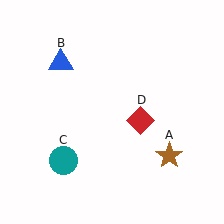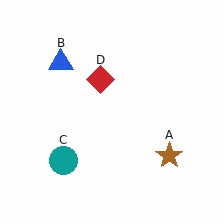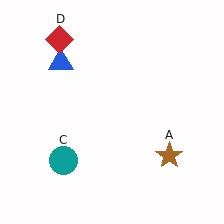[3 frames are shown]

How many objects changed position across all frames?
1 object changed position: red diamond (object D).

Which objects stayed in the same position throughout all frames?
Brown star (object A) and blue triangle (object B) and teal circle (object C) remained stationary.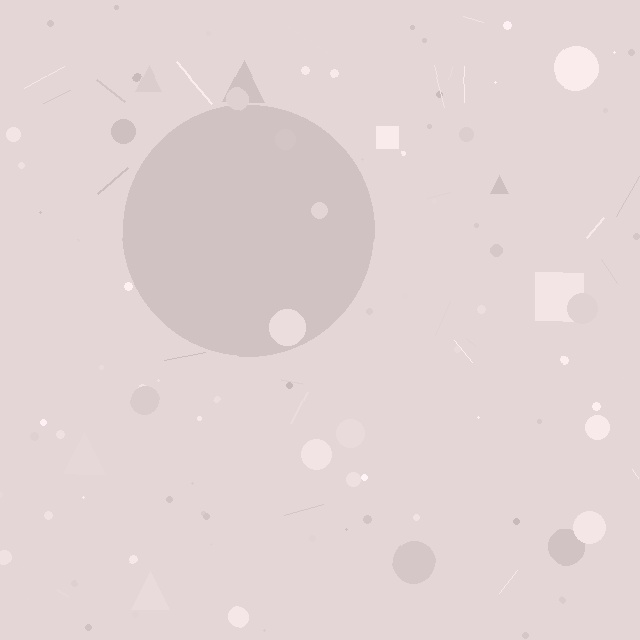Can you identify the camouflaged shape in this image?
The camouflaged shape is a circle.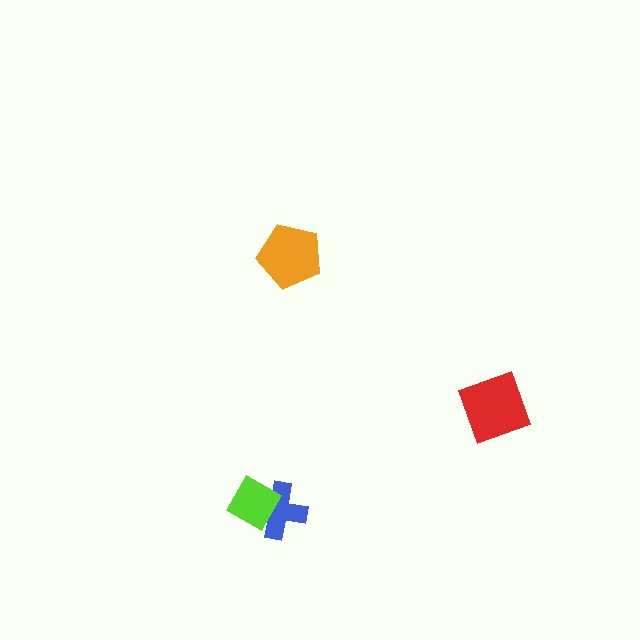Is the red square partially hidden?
No, no other shape covers it.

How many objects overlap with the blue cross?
1 object overlaps with the blue cross.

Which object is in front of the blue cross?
The lime diamond is in front of the blue cross.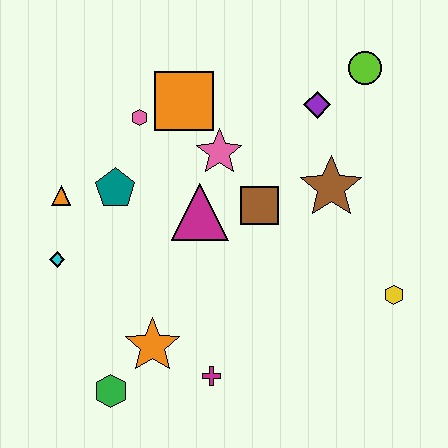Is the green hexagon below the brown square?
Yes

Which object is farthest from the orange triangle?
The yellow hexagon is farthest from the orange triangle.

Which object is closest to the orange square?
The pink hexagon is closest to the orange square.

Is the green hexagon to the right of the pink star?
No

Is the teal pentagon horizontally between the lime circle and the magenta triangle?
No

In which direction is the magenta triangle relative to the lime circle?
The magenta triangle is to the left of the lime circle.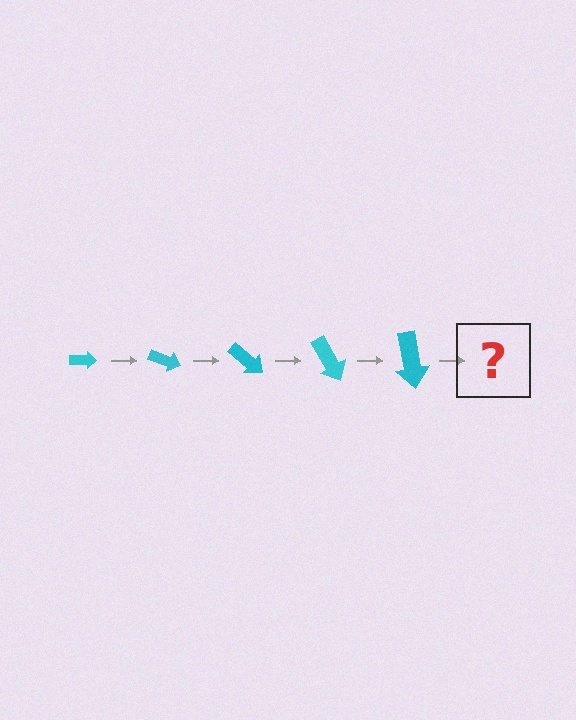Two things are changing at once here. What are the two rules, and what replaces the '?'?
The two rules are that the arrow grows larger each step and it rotates 20 degrees each step. The '?' should be an arrow, larger than the previous one and rotated 100 degrees from the start.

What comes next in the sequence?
The next element should be an arrow, larger than the previous one and rotated 100 degrees from the start.